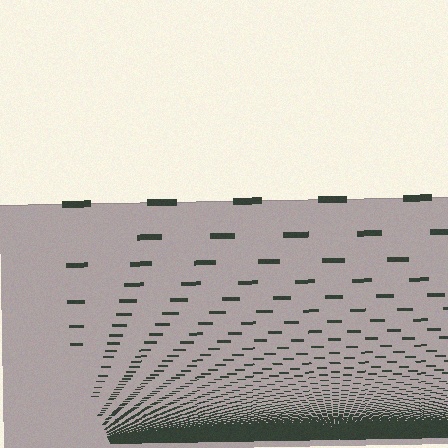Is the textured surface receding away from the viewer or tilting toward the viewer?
The surface appears to tilt toward the viewer. Texture elements get larger and sparser toward the top.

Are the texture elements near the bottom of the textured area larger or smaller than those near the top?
Smaller. The gradient is inverted — elements near the bottom are smaller and denser.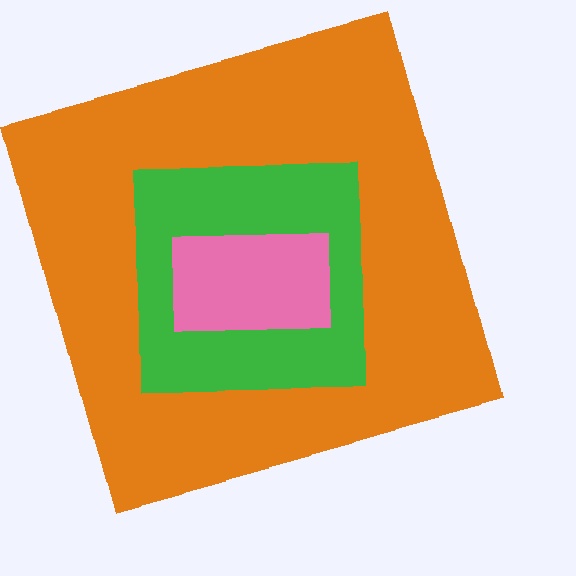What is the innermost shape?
The pink rectangle.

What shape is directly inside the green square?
The pink rectangle.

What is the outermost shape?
The orange square.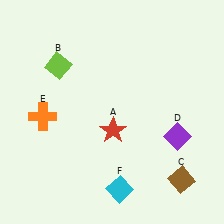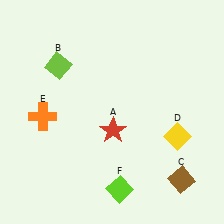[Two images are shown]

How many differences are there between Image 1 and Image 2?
There are 2 differences between the two images.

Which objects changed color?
D changed from purple to yellow. F changed from cyan to lime.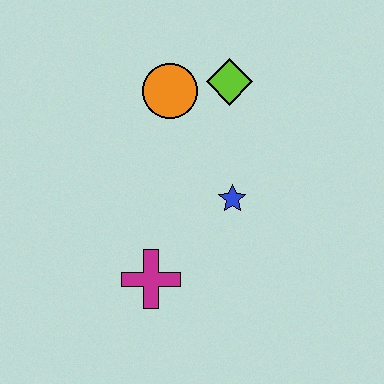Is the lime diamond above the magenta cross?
Yes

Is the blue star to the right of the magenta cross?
Yes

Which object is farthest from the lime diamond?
The magenta cross is farthest from the lime diamond.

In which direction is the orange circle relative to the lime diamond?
The orange circle is to the left of the lime diamond.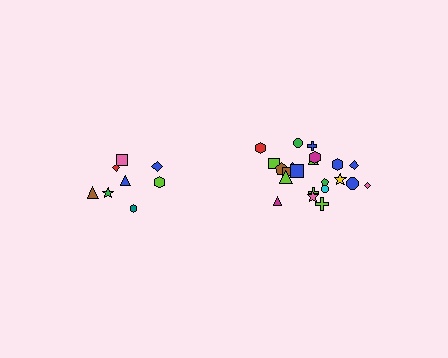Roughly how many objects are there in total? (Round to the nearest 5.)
Roughly 30 objects in total.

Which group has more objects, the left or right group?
The right group.